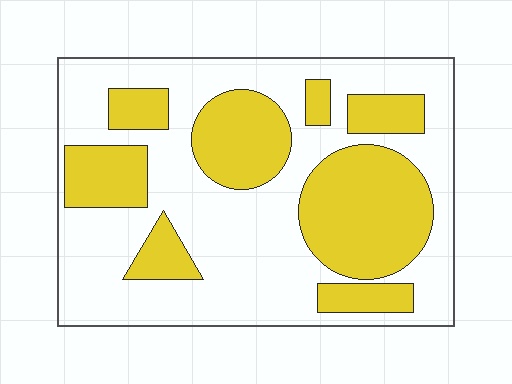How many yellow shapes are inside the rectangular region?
8.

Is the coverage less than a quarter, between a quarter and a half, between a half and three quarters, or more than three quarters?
Between a quarter and a half.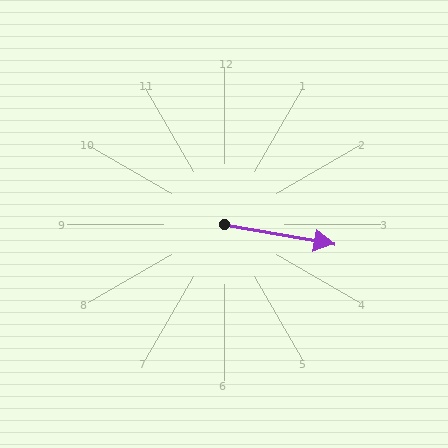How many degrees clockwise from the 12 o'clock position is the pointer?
Approximately 100 degrees.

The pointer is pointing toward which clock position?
Roughly 3 o'clock.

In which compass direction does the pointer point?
East.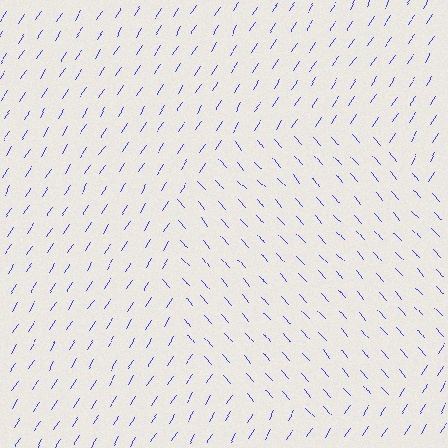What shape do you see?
I see a circle.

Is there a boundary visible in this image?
Yes, there is a texture boundary formed by a change in line orientation.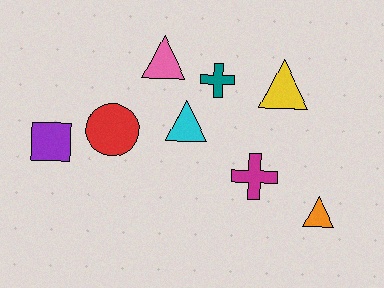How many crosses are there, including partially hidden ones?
There are 2 crosses.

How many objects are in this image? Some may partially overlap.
There are 8 objects.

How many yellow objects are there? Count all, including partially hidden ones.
There is 1 yellow object.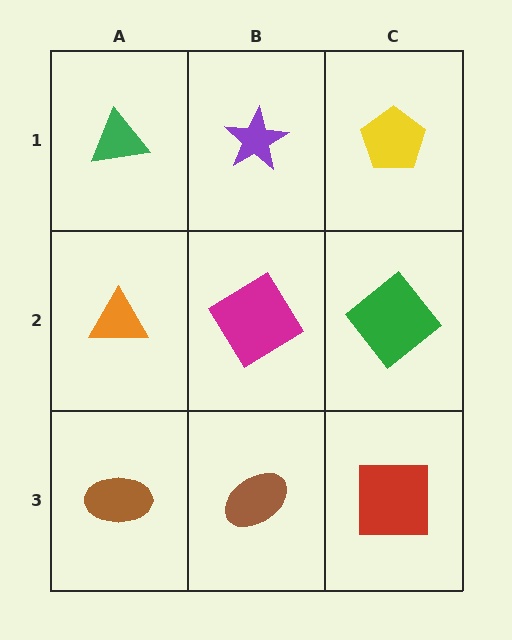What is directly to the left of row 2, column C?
A magenta diamond.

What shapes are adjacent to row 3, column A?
An orange triangle (row 2, column A), a brown ellipse (row 3, column B).